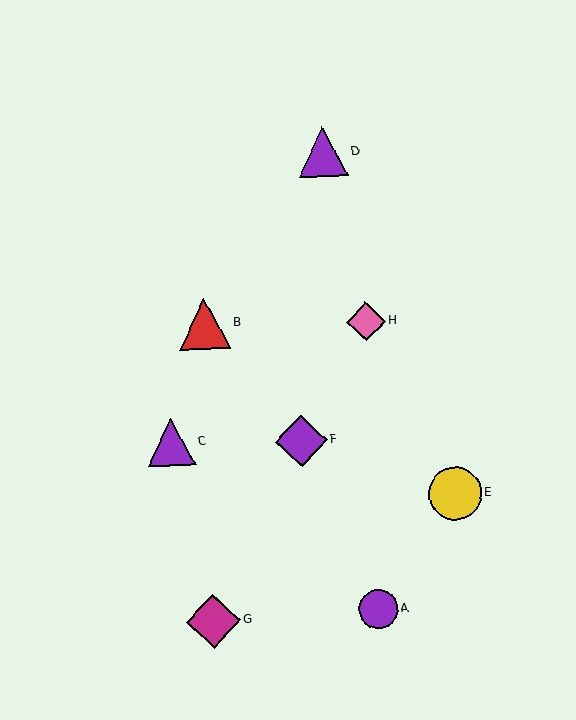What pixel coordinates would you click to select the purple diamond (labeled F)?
Click at (301, 441) to select the purple diamond F.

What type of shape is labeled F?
Shape F is a purple diamond.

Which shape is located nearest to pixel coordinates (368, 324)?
The pink diamond (labeled H) at (366, 322) is nearest to that location.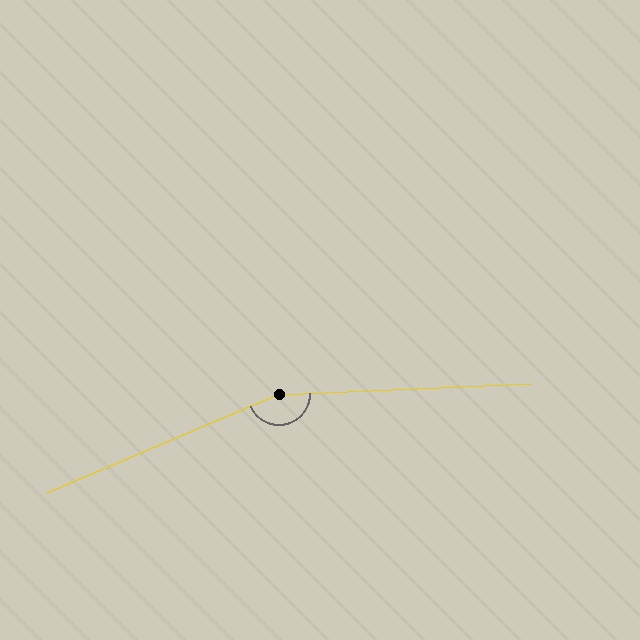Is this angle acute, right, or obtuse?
It is obtuse.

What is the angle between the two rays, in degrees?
Approximately 159 degrees.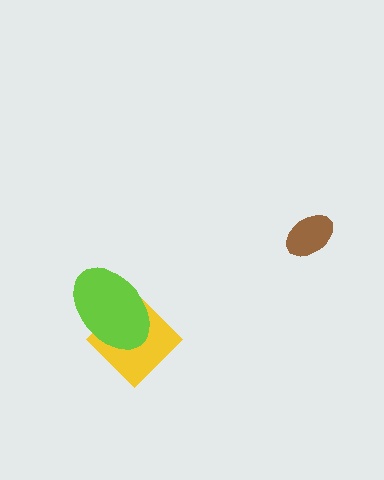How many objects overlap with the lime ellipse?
1 object overlaps with the lime ellipse.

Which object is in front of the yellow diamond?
The lime ellipse is in front of the yellow diamond.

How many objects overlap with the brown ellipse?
0 objects overlap with the brown ellipse.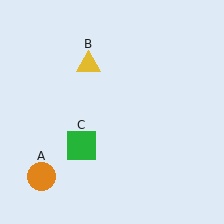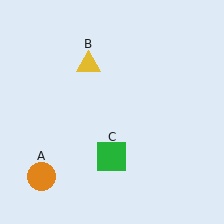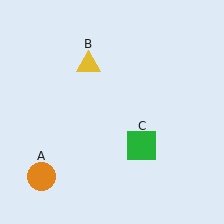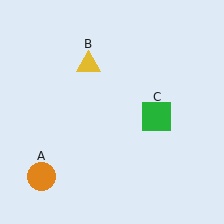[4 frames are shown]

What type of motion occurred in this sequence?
The green square (object C) rotated counterclockwise around the center of the scene.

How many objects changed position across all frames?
1 object changed position: green square (object C).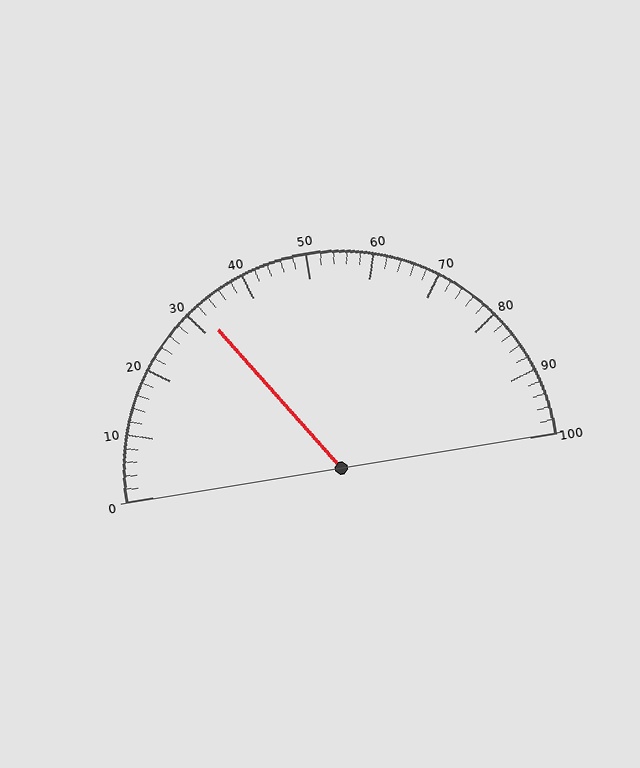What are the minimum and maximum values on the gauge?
The gauge ranges from 0 to 100.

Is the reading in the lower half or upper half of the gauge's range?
The reading is in the lower half of the range (0 to 100).